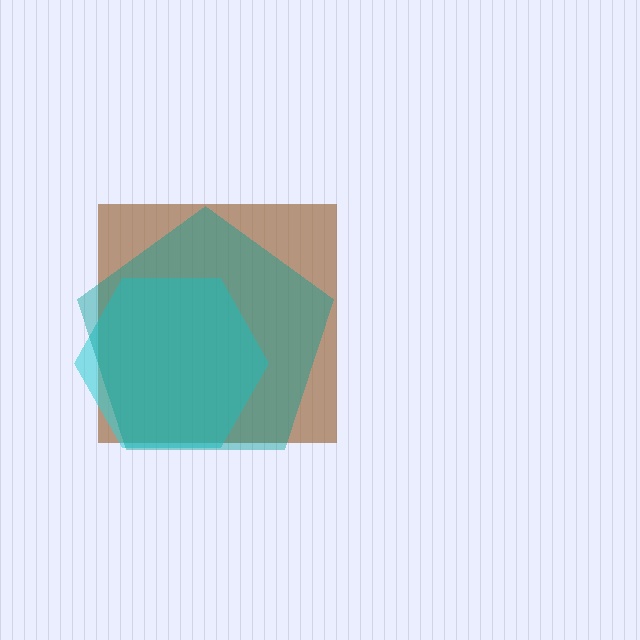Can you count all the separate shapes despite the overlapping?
Yes, there are 3 separate shapes.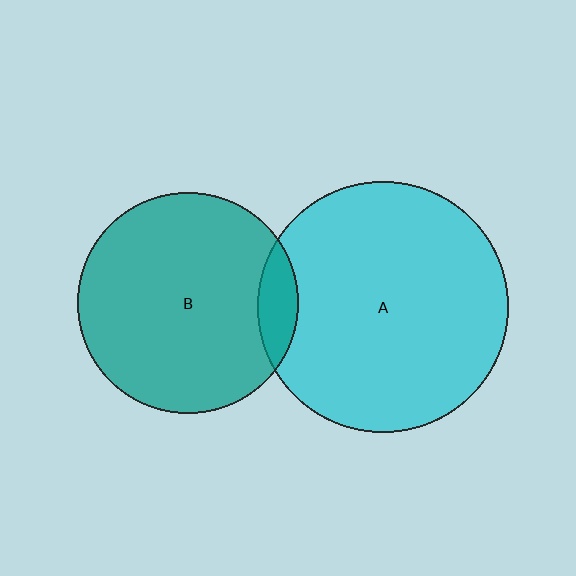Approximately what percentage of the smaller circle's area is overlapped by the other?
Approximately 10%.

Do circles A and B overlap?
Yes.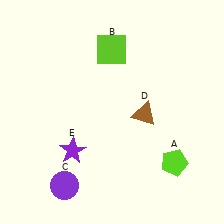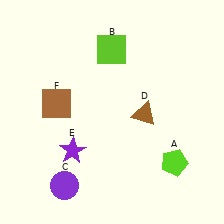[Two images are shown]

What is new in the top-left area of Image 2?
A brown square (F) was added in the top-left area of Image 2.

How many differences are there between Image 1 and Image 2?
There is 1 difference between the two images.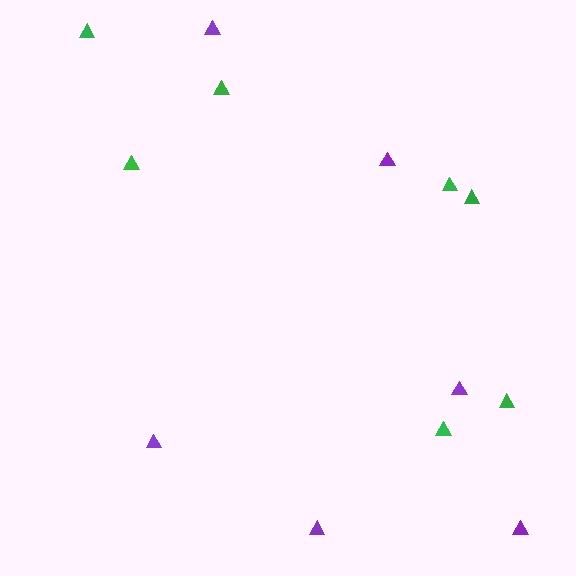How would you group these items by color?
There are 2 groups: one group of green triangles (7) and one group of purple triangles (6).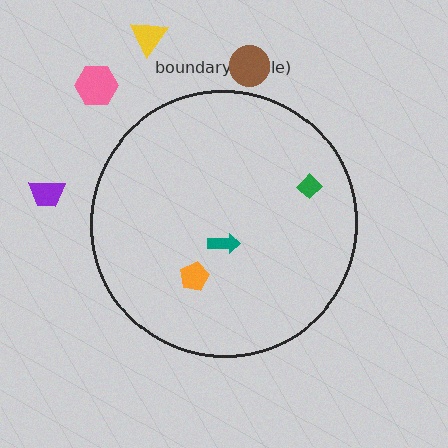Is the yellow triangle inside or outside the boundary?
Outside.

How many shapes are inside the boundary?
3 inside, 4 outside.